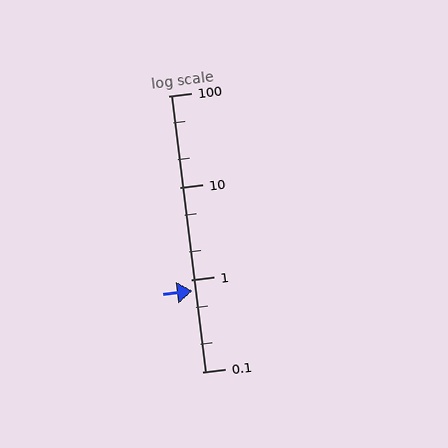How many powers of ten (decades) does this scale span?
The scale spans 3 decades, from 0.1 to 100.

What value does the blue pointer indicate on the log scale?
The pointer indicates approximately 0.75.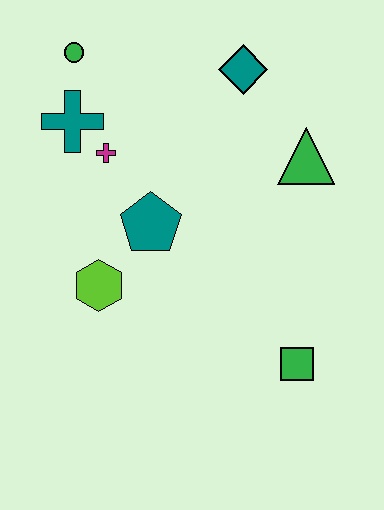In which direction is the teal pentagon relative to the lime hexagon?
The teal pentagon is above the lime hexagon.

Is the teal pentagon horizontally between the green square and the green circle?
Yes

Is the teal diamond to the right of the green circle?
Yes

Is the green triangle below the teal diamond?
Yes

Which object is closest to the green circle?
The teal cross is closest to the green circle.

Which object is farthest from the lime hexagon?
The teal diamond is farthest from the lime hexagon.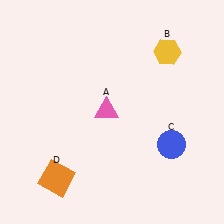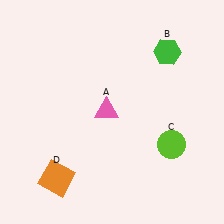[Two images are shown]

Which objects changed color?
B changed from yellow to green. C changed from blue to lime.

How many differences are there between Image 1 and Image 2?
There are 2 differences between the two images.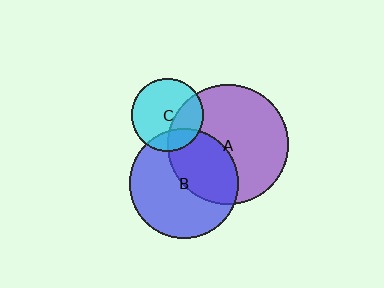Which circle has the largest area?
Circle A (purple).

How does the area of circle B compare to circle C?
Approximately 2.3 times.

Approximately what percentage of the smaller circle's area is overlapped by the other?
Approximately 20%.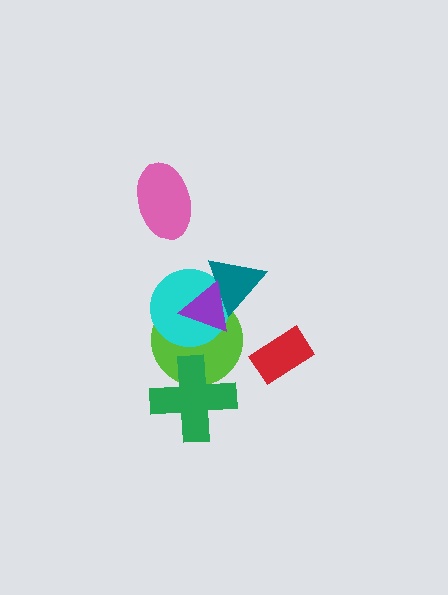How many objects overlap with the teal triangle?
3 objects overlap with the teal triangle.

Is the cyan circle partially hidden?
Yes, it is partially covered by another shape.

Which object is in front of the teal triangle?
The purple triangle is in front of the teal triangle.